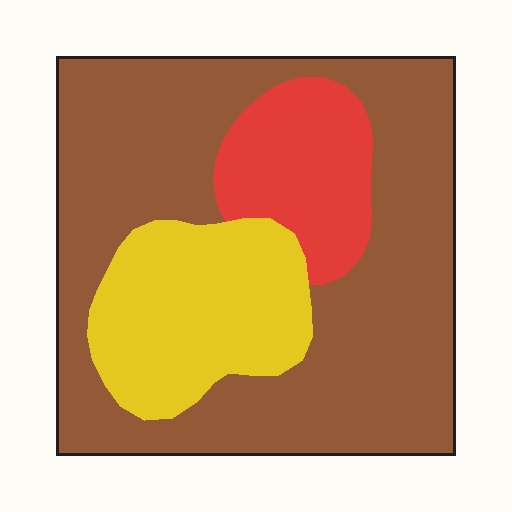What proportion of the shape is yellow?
Yellow covers about 20% of the shape.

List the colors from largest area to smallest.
From largest to smallest: brown, yellow, red.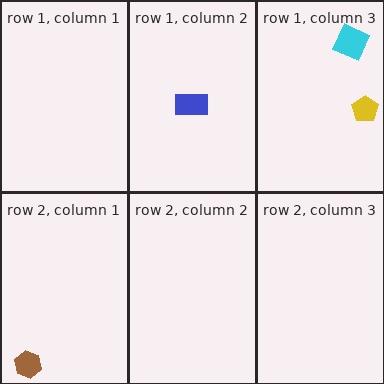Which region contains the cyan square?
The row 1, column 3 region.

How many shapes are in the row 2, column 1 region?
1.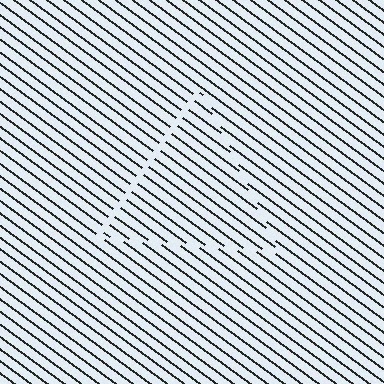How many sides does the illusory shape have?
3 sides — the line-ends trace a triangle.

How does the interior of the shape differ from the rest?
The interior of the shape contains the same grating, shifted by half a period — the contour is defined by the phase discontinuity where line-ends from the inner and outer gratings abut.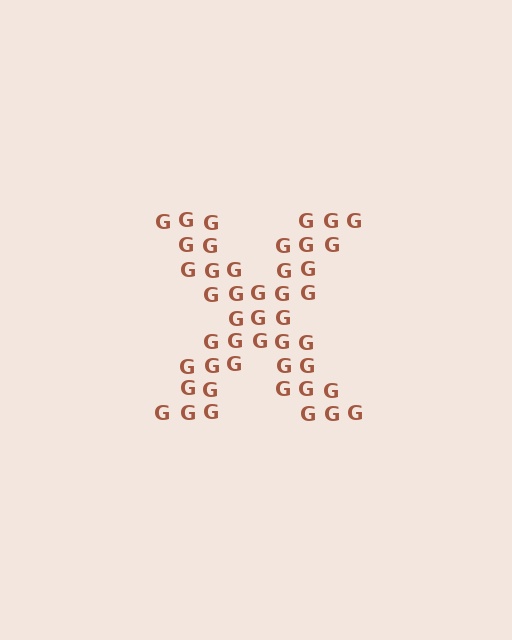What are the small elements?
The small elements are letter G's.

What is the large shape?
The large shape is the letter X.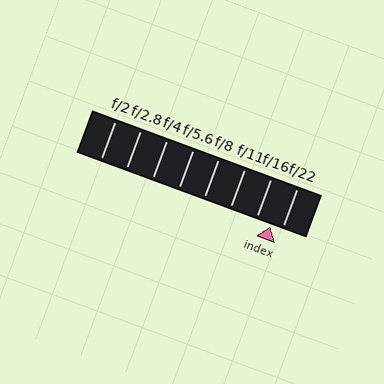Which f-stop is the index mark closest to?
The index mark is closest to f/22.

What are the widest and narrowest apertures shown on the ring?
The widest aperture shown is f/2 and the narrowest is f/22.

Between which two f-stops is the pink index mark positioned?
The index mark is between f/16 and f/22.